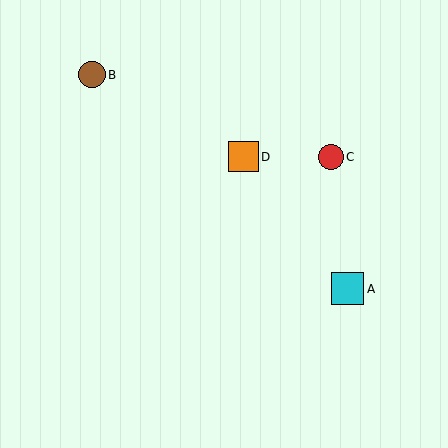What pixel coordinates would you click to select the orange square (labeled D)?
Click at (243, 157) to select the orange square D.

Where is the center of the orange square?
The center of the orange square is at (243, 157).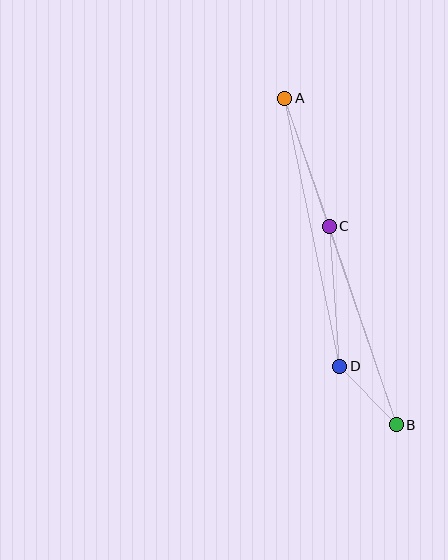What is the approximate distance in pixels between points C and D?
The distance between C and D is approximately 140 pixels.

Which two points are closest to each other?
Points B and D are closest to each other.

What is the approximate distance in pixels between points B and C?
The distance between B and C is approximately 209 pixels.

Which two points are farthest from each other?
Points A and B are farthest from each other.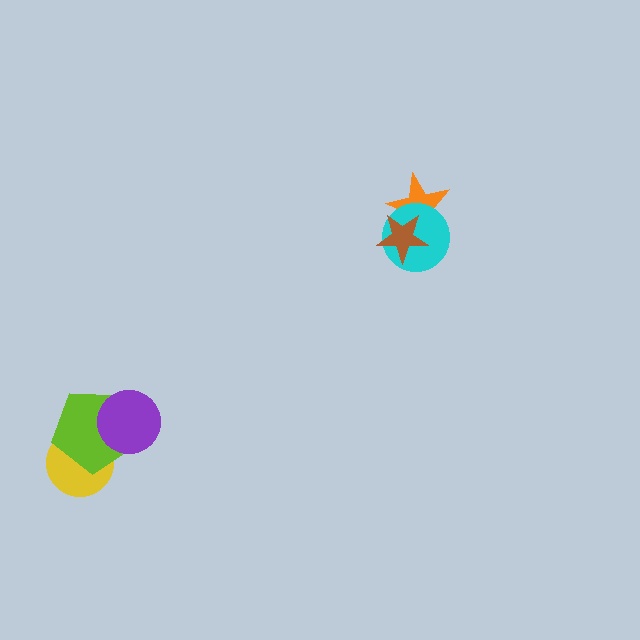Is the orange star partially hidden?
Yes, it is partially covered by another shape.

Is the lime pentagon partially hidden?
Yes, it is partially covered by another shape.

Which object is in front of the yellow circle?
The lime pentagon is in front of the yellow circle.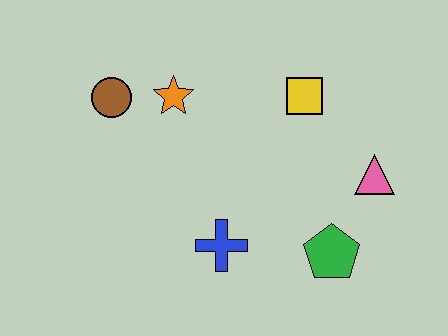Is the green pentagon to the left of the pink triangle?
Yes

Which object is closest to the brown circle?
The orange star is closest to the brown circle.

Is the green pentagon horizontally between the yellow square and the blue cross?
No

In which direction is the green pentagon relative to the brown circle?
The green pentagon is to the right of the brown circle.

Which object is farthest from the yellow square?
The brown circle is farthest from the yellow square.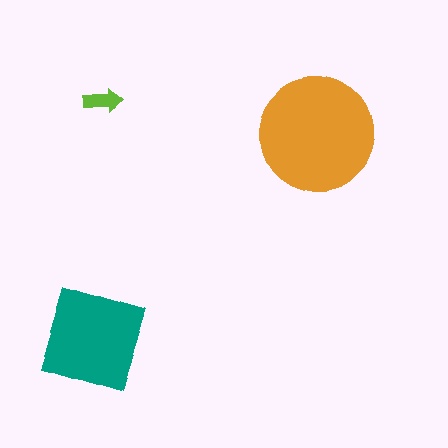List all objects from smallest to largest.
The lime arrow, the teal square, the orange circle.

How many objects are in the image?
There are 3 objects in the image.